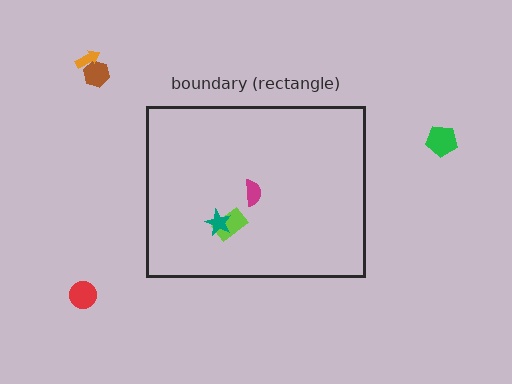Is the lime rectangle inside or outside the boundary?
Inside.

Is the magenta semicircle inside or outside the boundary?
Inside.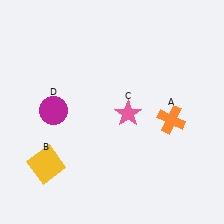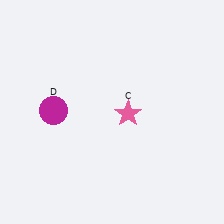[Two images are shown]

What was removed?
The yellow square (B), the orange cross (A) were removed in Image 2.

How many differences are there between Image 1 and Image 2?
There are 2 differences between the two images.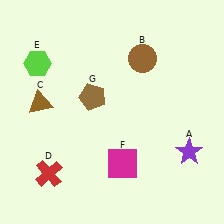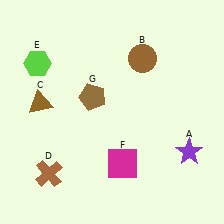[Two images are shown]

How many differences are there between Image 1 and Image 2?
There is 1 difference between the two images.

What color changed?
The cross (D) changed from red in Image 1 to brown in Image 2.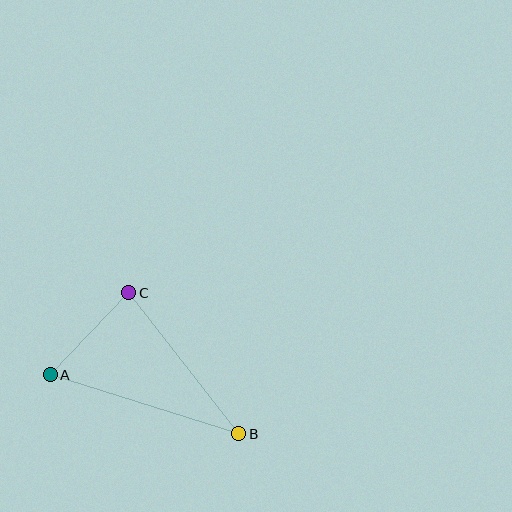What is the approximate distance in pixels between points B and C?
The distance between B and C is approximately 179 pixels.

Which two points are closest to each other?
Points A and C are closest to each other.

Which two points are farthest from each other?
Points A and B are farthest from each other.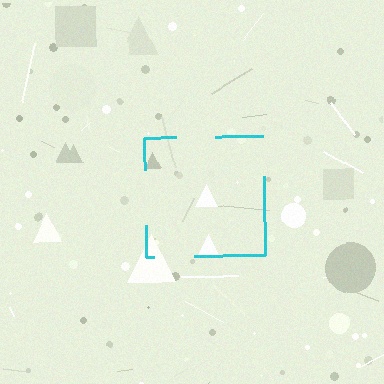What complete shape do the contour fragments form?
The contour fragments form a square.